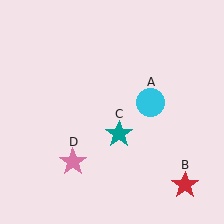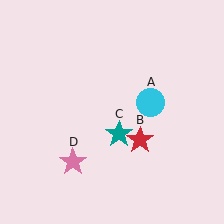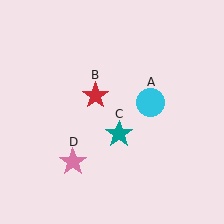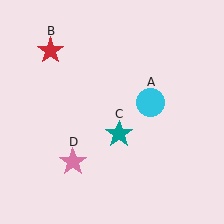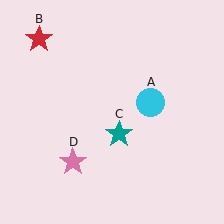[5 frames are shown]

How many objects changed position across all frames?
1 object changed position: red star (object B).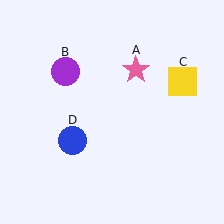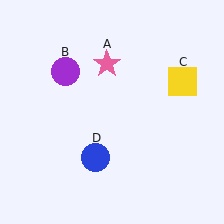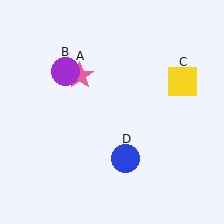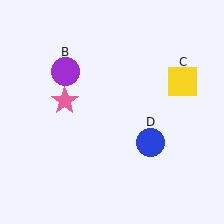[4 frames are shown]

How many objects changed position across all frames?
2 objects changed position: pink star (object A), blue circle (object D).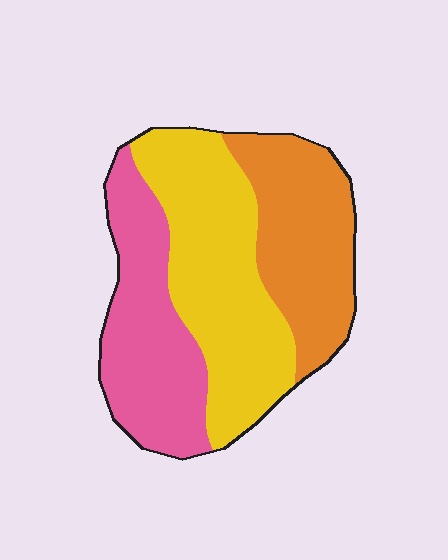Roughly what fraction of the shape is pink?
Pink takes up about one third (1/3) of the shape.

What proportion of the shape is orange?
Orange covers roughly 30% of the shape.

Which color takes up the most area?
Yellow, at roughly 40%.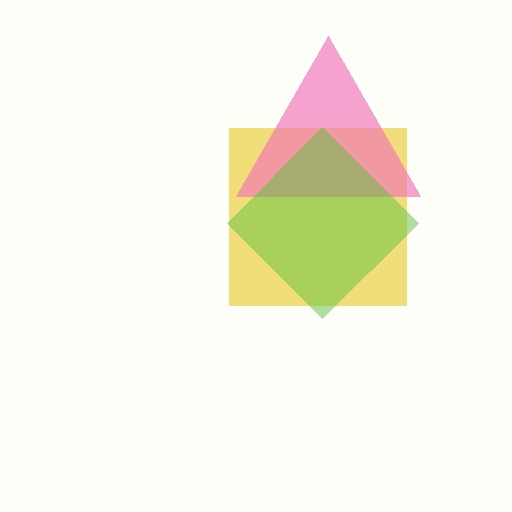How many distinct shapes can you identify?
There are 3 distinct shapes: a yellow square, a pink triangle, a lime diamond.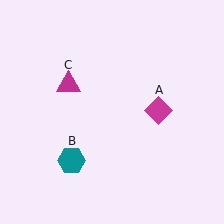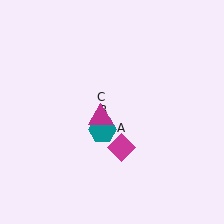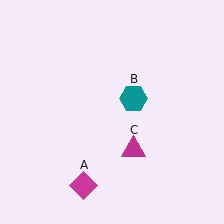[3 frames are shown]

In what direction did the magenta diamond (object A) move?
The magenta diamond (object A) moved down and to the left.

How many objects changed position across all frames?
3 objects changed position: magenta diamond (object A), teal hexagon (object B), magenta triangle (object C).